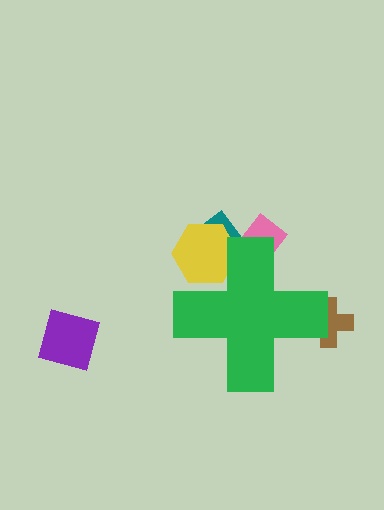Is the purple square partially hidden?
No, the purple square is fully visible.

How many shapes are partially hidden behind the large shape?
4 shapes are partially hidden.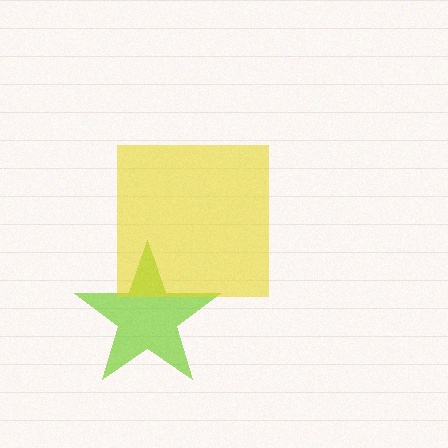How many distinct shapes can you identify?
There are 2 distinct shapes: a lime star, a yellow square.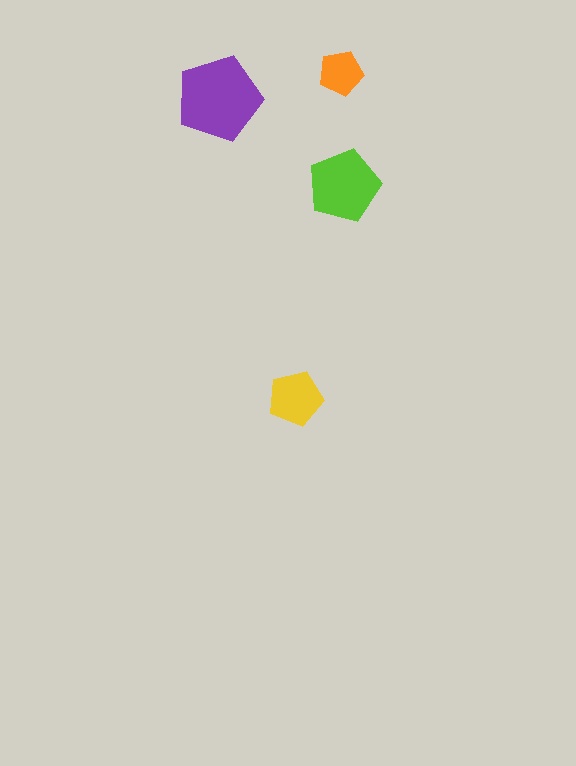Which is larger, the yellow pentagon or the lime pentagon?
The lime one.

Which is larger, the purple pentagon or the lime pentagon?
The purple one.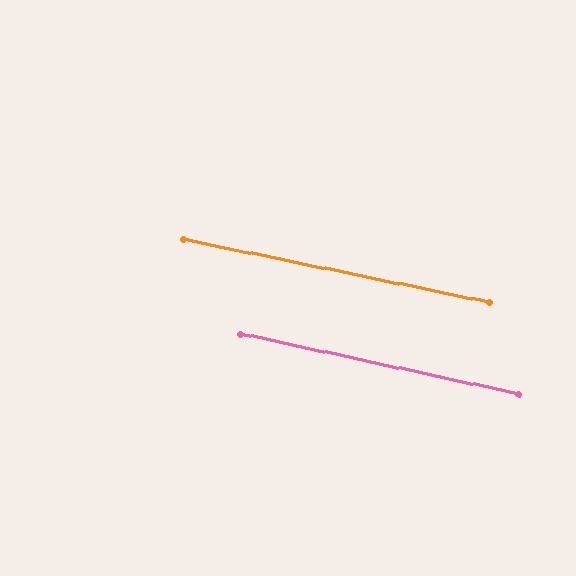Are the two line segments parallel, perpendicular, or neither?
Parallel — their directions differ by only 0.7°.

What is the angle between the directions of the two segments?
Approximately 1 degree.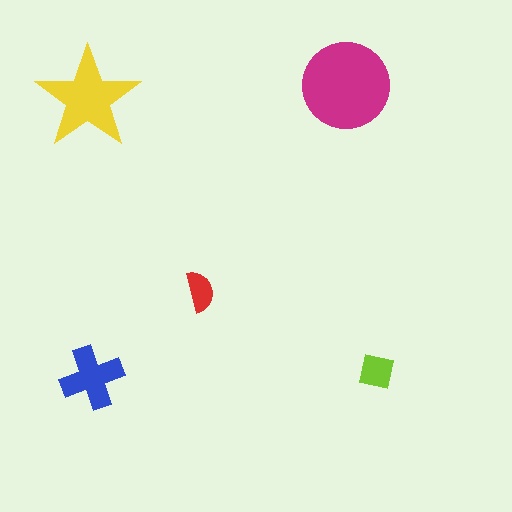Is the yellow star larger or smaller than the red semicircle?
Larger.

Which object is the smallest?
The red semicircle.